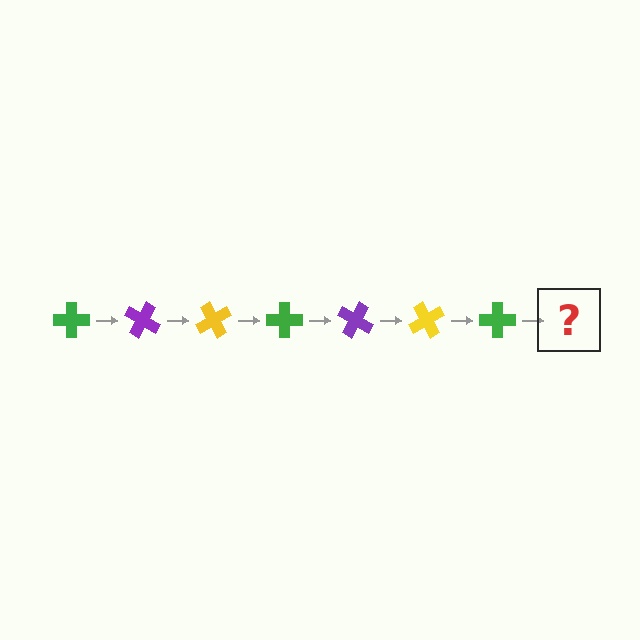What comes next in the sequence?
The next element should be a purple cross, rotated 210 degrees from the start.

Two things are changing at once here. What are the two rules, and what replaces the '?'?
The two rules are that it rotates 30 degrees each step and the color cycles through green, purple, and yellow. The '?' should be a purple cross, rotated 210 degrees from the start.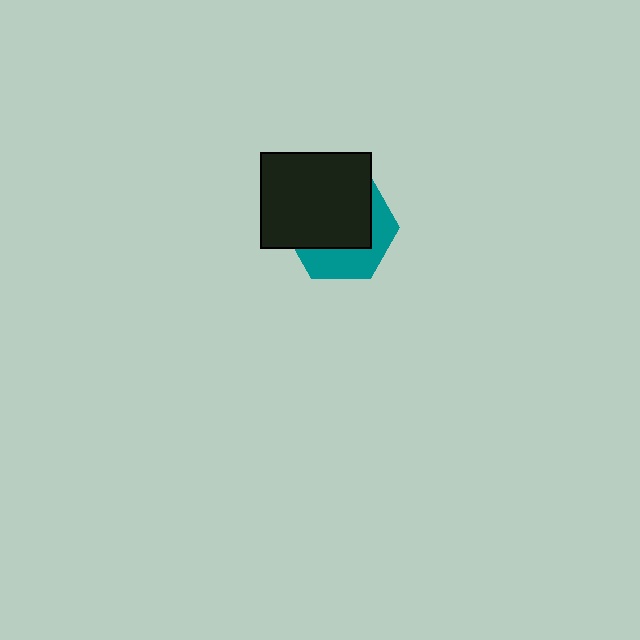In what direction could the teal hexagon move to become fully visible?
The teal hexagon could move down. That would shift it out from behind the black rectangle entirely.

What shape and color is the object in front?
The object in front is a black rectangle.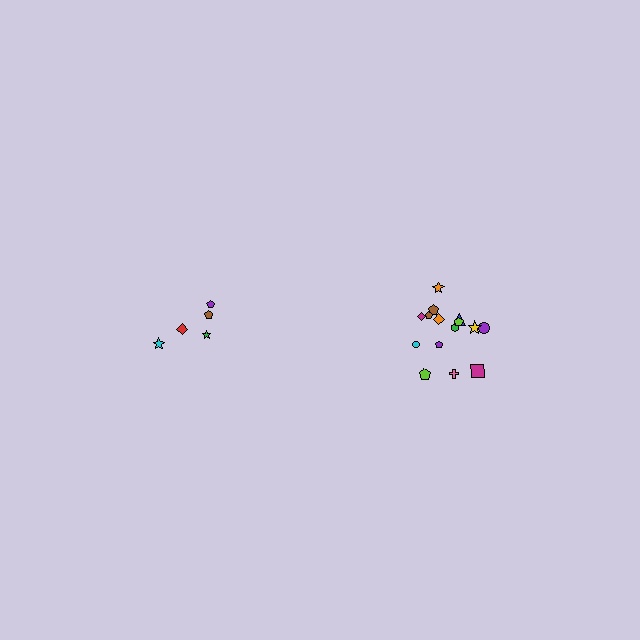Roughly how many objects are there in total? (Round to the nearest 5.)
Roughly 20 objects in total.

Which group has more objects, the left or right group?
The right group.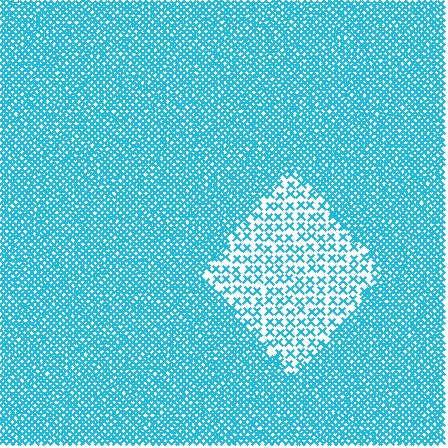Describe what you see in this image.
The image contains small cyan elements arranged at two different densities. A diamond-shaped region is visible where the elements are less densely packed than the surrounding area.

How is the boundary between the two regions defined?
The boundary is defined by a change in element density (approximately 2.8x ratio). All elements are the same color, size, and shape.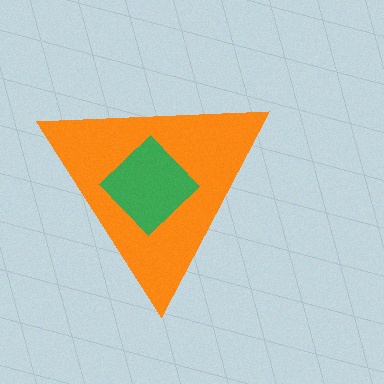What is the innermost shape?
The green diamond.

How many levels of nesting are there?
2.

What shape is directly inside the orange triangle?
The green diamond.